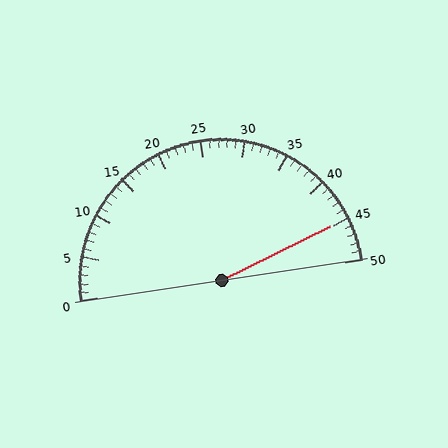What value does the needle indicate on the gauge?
The needle indicates approximately 45.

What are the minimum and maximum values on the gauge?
The gauge ranges from 0 to 50.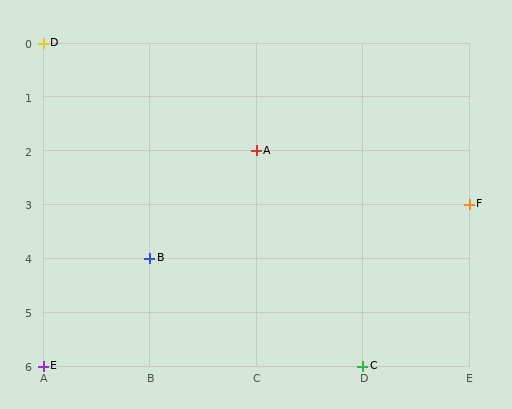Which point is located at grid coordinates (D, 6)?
Point C is at (D, 6).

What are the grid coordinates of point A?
Point A is at grid coordinates (C, 2).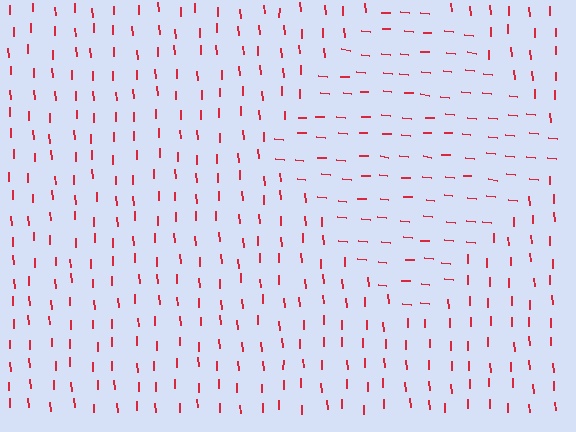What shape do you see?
I see a diamond.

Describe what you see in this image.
The image is filled with small red line segments. A diamond region in the image has lines oriented differently from the surrounding lines, creating a visible texture boundary.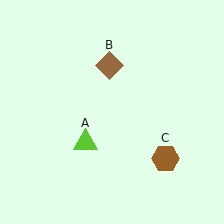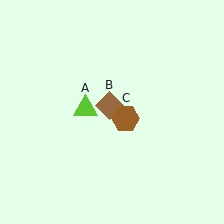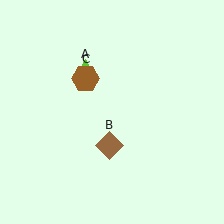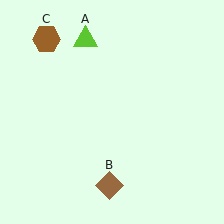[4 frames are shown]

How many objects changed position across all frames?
3 objects changed position: lime triangle (object A), brown diamond (object B), brown hexagon (object C).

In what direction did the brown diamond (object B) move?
The brown diamond (object B) moved down.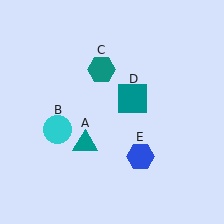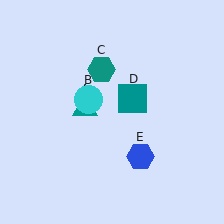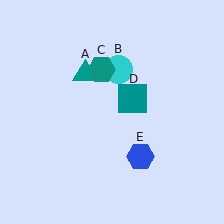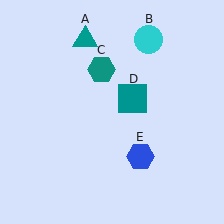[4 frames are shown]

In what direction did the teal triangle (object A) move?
The teal triangle (object A) moved up.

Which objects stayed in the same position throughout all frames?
Teal hexagon (object C) and teal square (object D) and blue hexagon (object E) remained stationary.